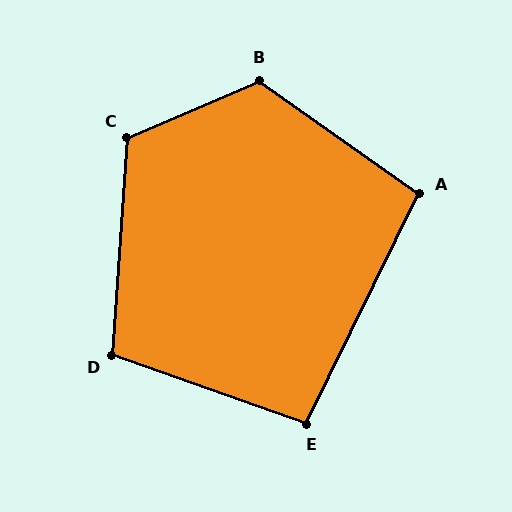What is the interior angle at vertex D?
Approximately 105 degrees (obtuse).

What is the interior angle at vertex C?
Approximately 117 degrees (obtuse).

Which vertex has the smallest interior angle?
E, at approximately 97 degrees.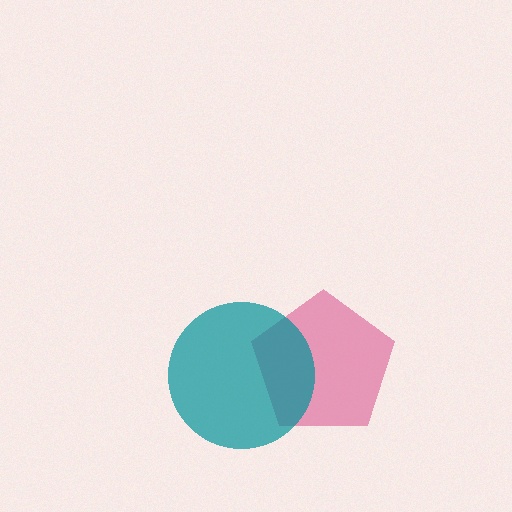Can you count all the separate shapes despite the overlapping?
Yes, there are 2 separate shapes.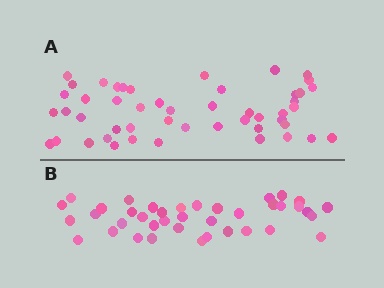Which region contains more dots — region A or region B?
Region A (the top region) has more dots.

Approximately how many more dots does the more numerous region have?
Region A has roughly 10 or so more dots than region B.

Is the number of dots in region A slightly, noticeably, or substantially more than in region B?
Region A has noticeably more, but not dramatically so. The ratio is roughly 1.3 to 1.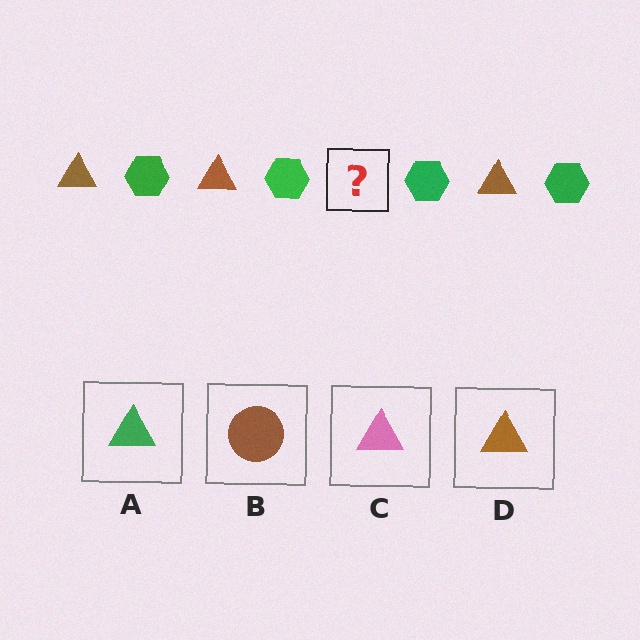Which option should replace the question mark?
Option D.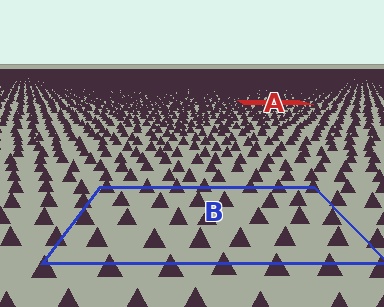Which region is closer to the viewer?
Region B is closer. The texture elements there are larger and more spread out.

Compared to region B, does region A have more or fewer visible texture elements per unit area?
Region A has more texture elements per unit area — they are packed more densely because it is farther away.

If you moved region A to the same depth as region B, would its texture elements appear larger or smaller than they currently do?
They would appear larger. At a closer depth, the same texture elements are projected at a bigger on-screen size.